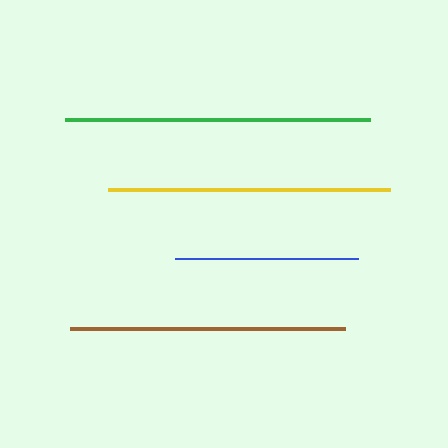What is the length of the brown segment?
The brown segment is approximately 275 pixels long.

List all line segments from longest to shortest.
From longest to shortest: green, yellow, brown, blue.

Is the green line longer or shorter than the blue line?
The green line is longer than the blue line.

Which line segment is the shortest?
The blue line is the shortest at approximately 183 pixels.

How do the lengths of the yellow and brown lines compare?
The yellow and brown lines are approximately the same length.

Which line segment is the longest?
The green line is the longest at approximately 305 pixels.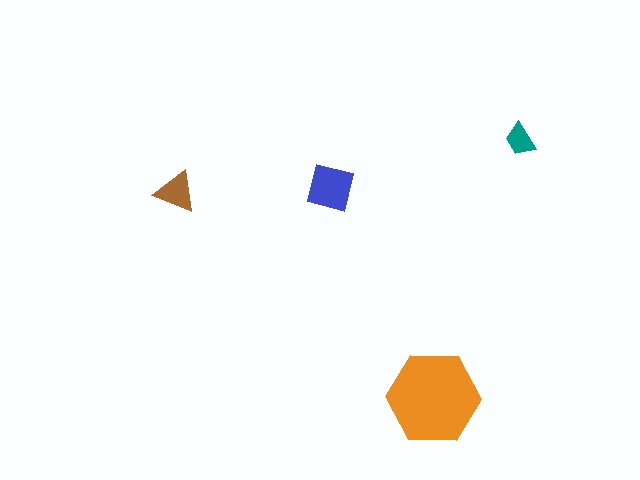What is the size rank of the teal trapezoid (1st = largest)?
4th.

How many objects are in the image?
There are 4 objects in the image.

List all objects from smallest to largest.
The teal trapezoid, the brown triangle, the blue square, the orange hexagon.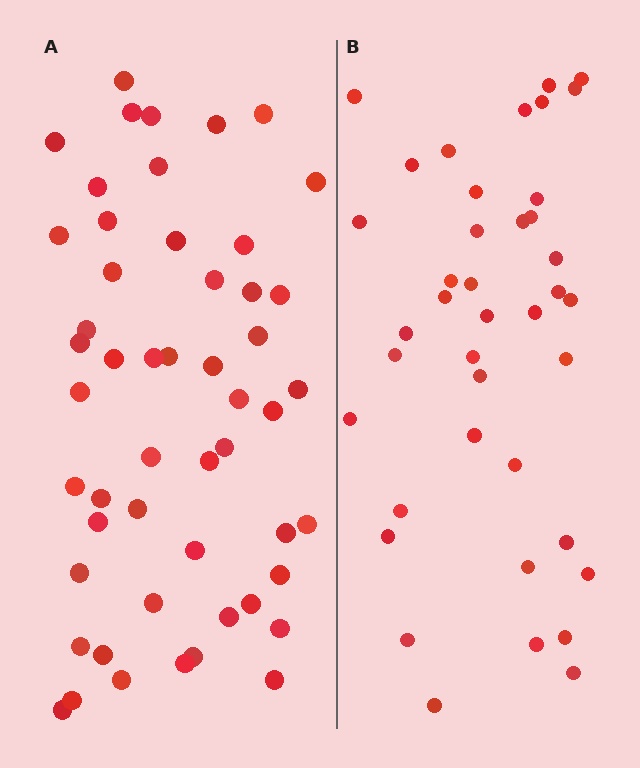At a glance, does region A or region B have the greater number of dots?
Region A (the left region) has more dots.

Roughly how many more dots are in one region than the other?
Region A has roughly 12 or so more dots than region B.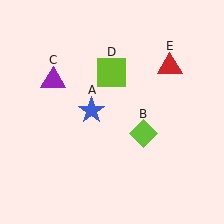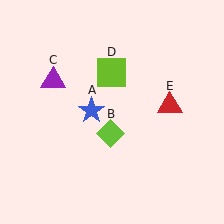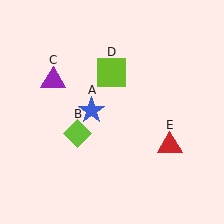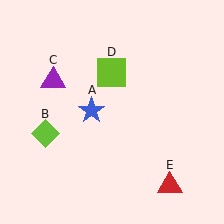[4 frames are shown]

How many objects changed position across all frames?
2 objects changed position: lime diamond (object B), red triangle (object E).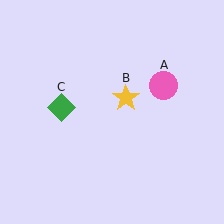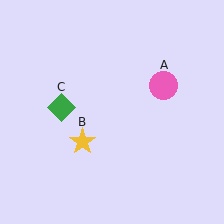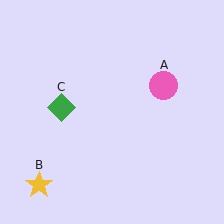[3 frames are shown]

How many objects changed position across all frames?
1 object changed position: yellow star (object B).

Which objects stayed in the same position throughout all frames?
Pink circle (object A) and green diamond (object C) remained stationary.